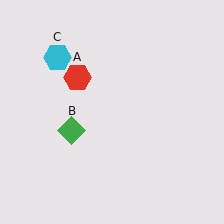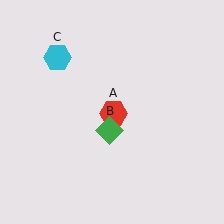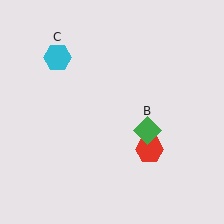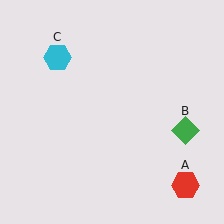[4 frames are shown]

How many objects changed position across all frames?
2 objects changed position: red hexagon (object A), green diamond (object B).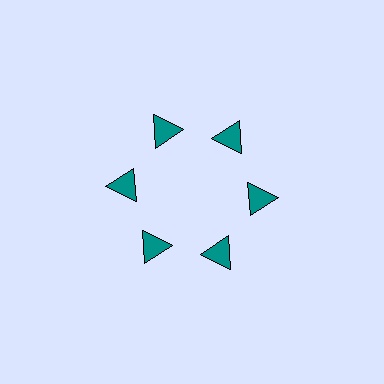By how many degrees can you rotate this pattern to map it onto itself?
The pattern maps onto itself every 60 degrees of rotation.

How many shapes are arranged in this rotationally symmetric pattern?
There are 6 shapes, arranged in 6 groups of 1.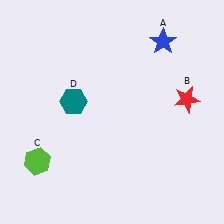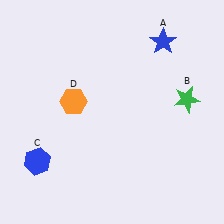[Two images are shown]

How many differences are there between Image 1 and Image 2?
There are 3 differences between the two images.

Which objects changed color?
B changed from red to green. C changed from lime to blue. D changed from teal to orange.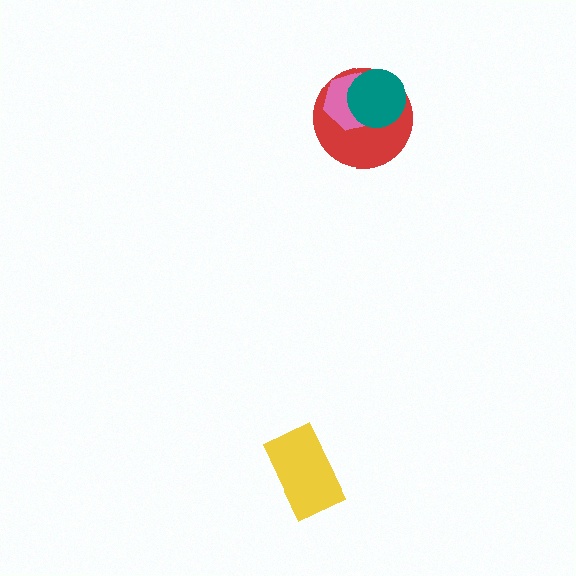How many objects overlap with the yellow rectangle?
0 objects overlap with the yellow rectangle.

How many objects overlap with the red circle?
2 objects overlap with the red circle.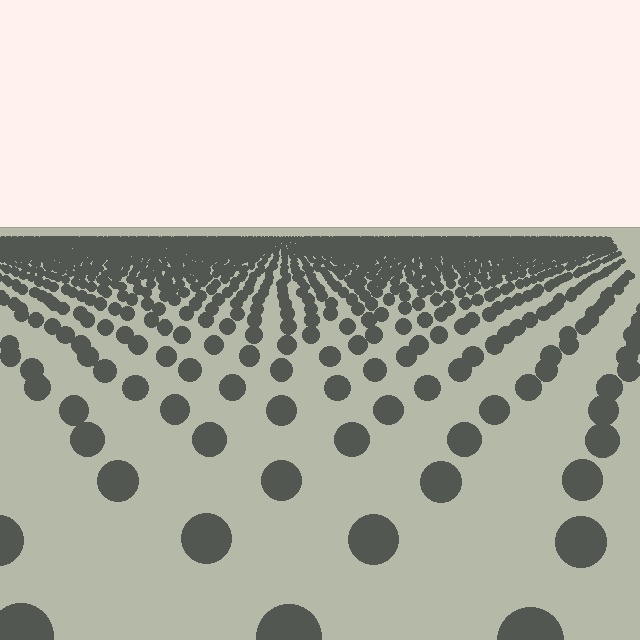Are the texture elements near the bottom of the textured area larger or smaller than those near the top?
Larger. Near the bottom, elements are closer to the viewer and appear at a bigger on-screen size.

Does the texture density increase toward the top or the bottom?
Density increases toward the top.